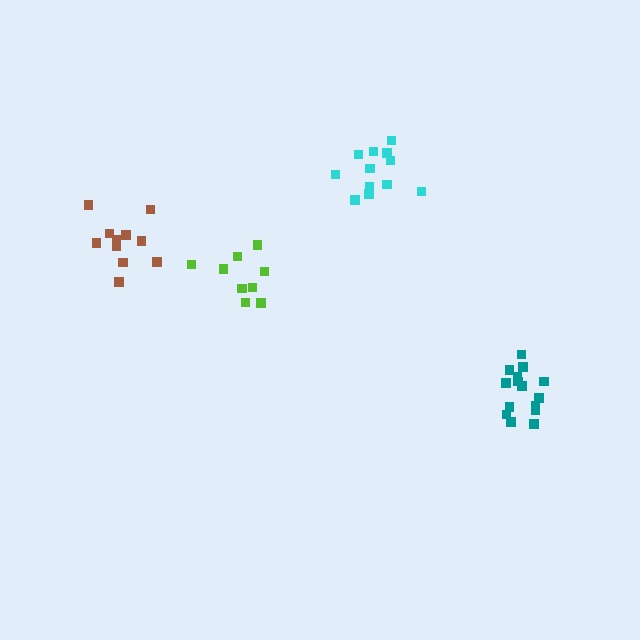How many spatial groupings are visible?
There are 4 spatial groupings.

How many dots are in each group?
Group 1: 12 dots, Group 2: 11 dots, Group 3: 15 dots, Group 4: 9 dots (47 total).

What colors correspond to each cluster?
The clusters are colored: cyan, brown, teal, lime.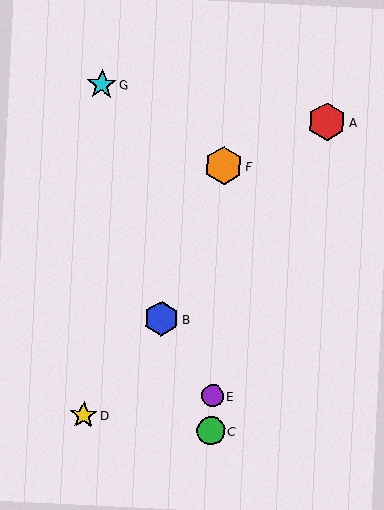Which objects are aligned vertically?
Objects C, E, F are aligned vertically.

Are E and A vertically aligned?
No, E is at x≈212 and A is at x≈327.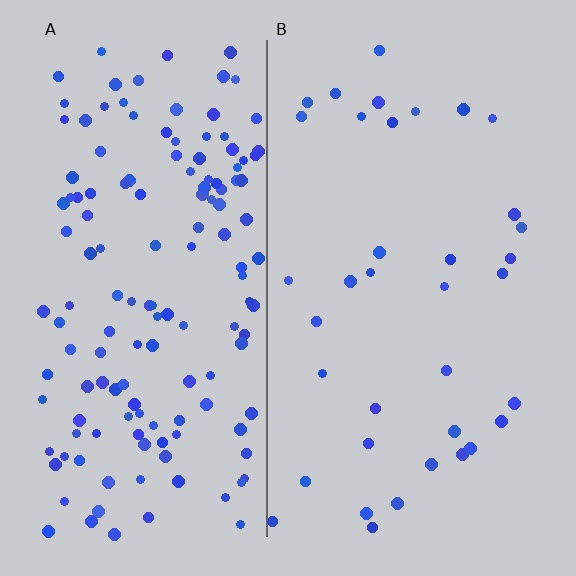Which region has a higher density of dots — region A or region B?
A (the left).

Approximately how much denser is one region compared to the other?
Approximately 4.0× — region A over region B.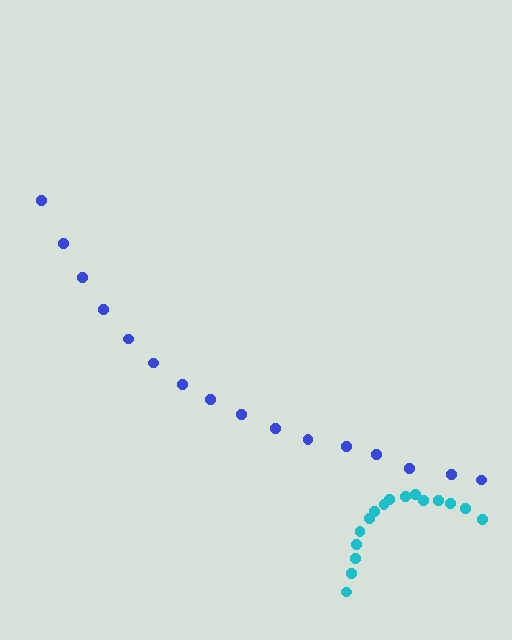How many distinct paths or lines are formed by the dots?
There are 2 distinct paths.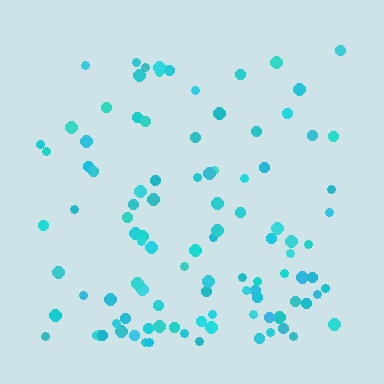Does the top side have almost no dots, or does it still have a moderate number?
Still a moderate number, just noticeably fewer than the bottom.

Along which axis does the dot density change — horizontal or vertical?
Vertical.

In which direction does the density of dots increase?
From top to bottom, with the bottom side densest.